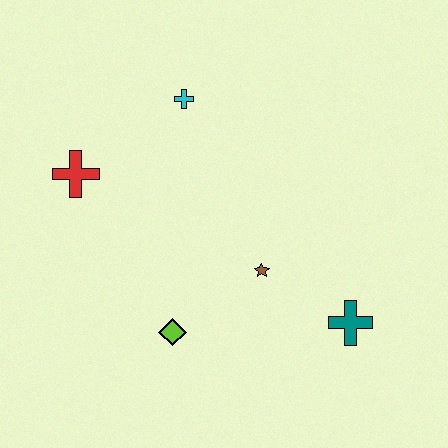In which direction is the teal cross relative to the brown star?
The teal cross is to the right of the brown star.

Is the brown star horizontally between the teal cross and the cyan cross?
Yes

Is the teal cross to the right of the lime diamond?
Yes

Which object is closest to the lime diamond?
The brown star is closest to the lime diamond.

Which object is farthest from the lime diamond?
The cyan cross is farthest from the lime diamond.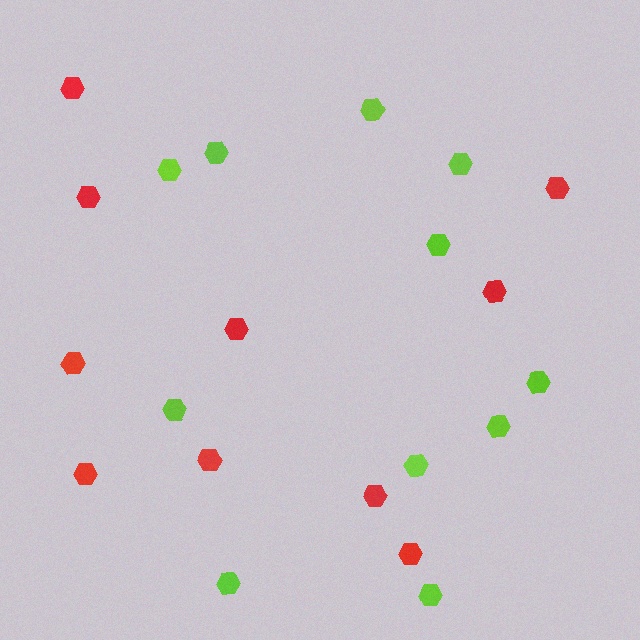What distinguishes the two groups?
There are 2 groups: one group of red hexagons (10) and one group of lime hexagons (11).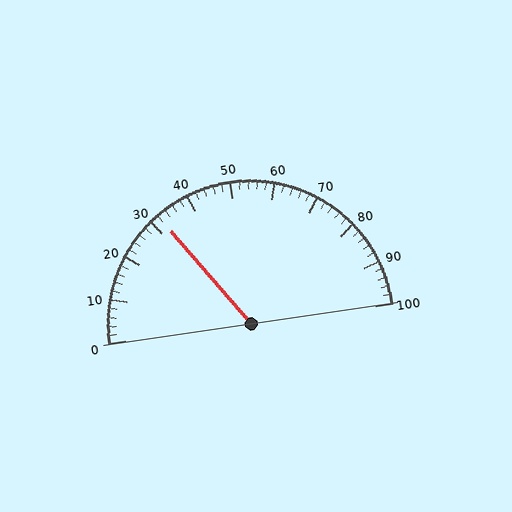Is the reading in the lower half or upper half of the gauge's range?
The reading is in the lower half of the range (0 to 100).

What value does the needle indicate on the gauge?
The needle indicates approximately 32.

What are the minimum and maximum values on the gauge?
The gauge ranges from 0 to 100.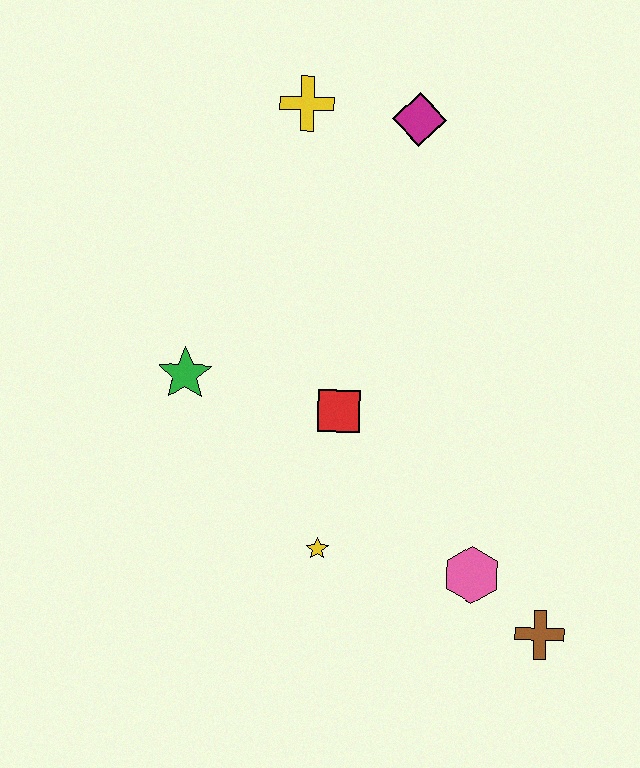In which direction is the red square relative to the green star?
The red square is to the right of the green star.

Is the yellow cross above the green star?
Yes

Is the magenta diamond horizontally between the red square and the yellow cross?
No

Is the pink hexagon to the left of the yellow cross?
No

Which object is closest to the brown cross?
The pink hexagon is closest to the brown cross.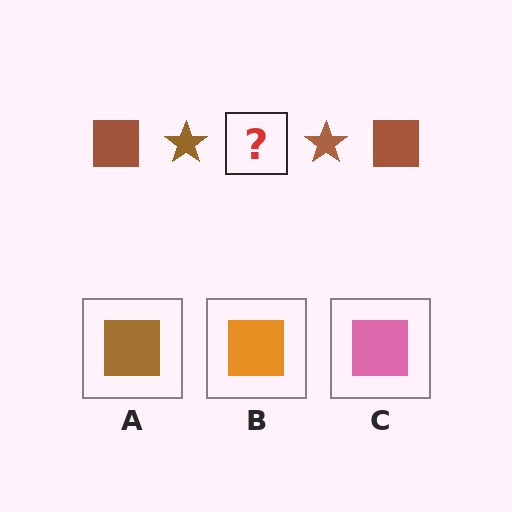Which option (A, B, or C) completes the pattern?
A.